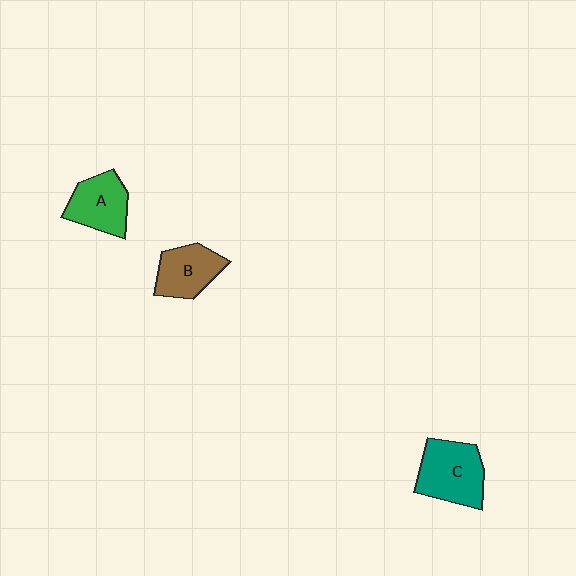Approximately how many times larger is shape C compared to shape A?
Approximately 1.2 times.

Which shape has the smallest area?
Shape B (brown).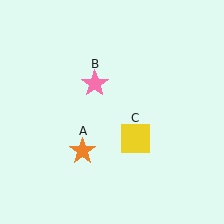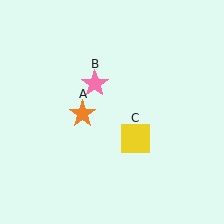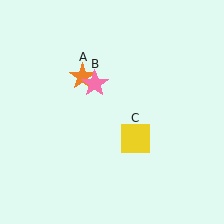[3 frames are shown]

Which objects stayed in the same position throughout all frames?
Pink star (object B) and yellow square (object C) remained stationary.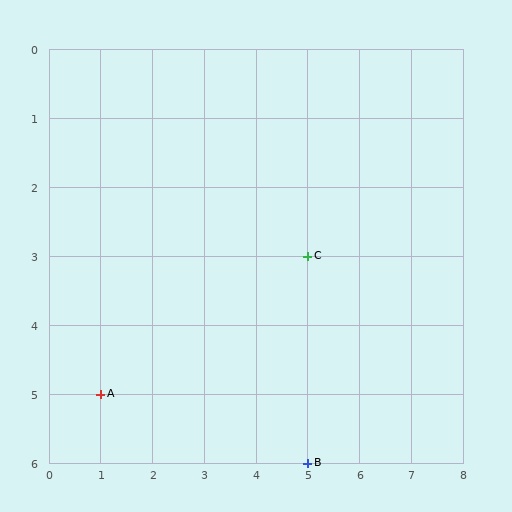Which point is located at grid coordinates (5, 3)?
Point C is at (5, 3).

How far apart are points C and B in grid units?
Points C and B are 3 rows apart.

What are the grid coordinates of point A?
Point A is at grid coordinates (1, 5).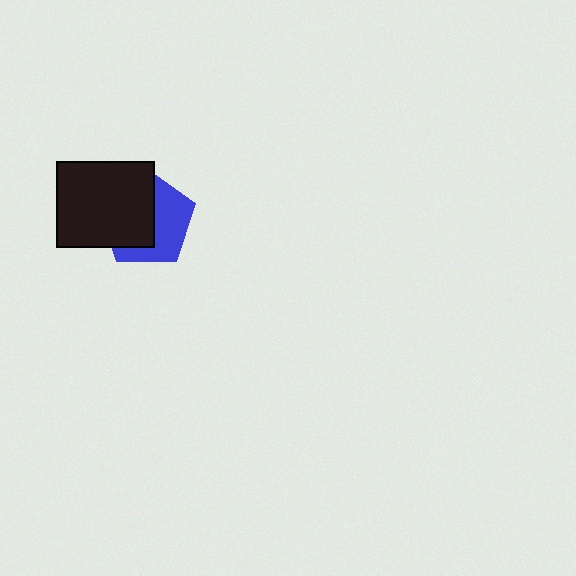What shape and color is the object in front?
The object in front is a black rectangle.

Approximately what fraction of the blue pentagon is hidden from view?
Roughly 54% of the blue pentagon is hidden behind the black rectangle.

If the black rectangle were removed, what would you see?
You would see the complete blue pentagon.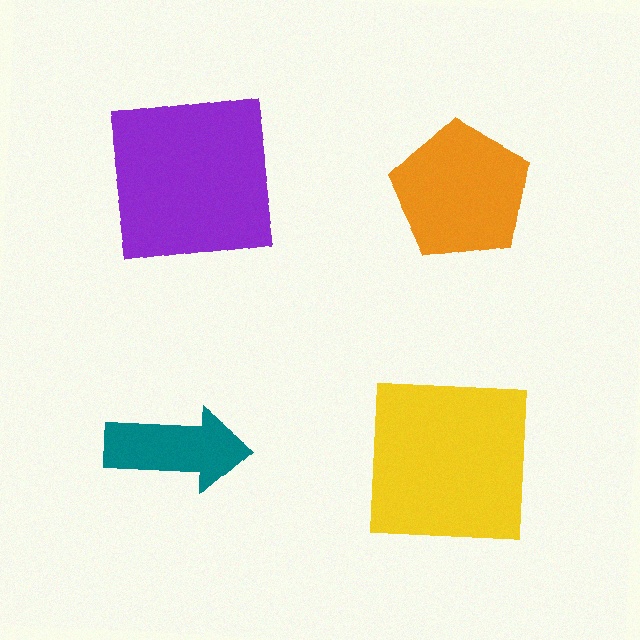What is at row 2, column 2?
A yellow square.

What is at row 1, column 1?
A purple square.